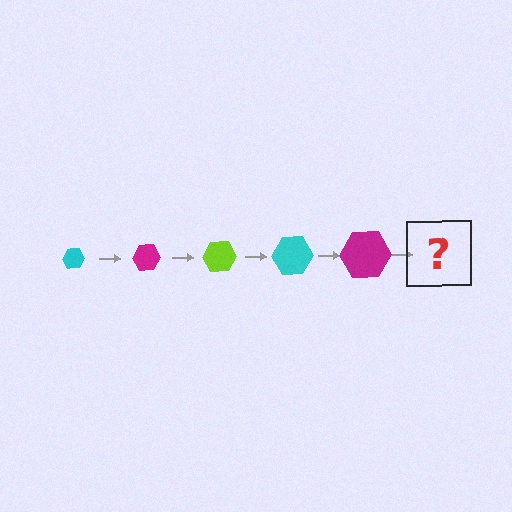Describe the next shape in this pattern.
It should be a lime hexagon, larger than the previous one.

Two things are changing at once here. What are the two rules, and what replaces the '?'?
The two rules are that the hexagon grows larger each step and the color cycles through cyan, magenta, and lime. The '?' should be a lime hexagon, larger than the previous one.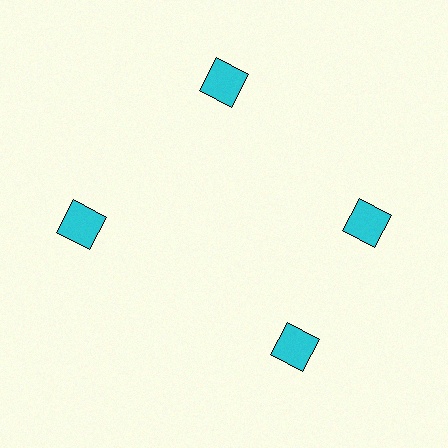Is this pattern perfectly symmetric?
No. The 4 cyan squares are arranged in a ring, but one element near the 6 o'clock position is rotated out of alignment along the ring, breaking the 4-fold rotational symmetry.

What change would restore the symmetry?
The symmetry would be restored by rotating it back into even spacing with its neighbors so that all 4 squares sit at equal angles and equal distance from the center.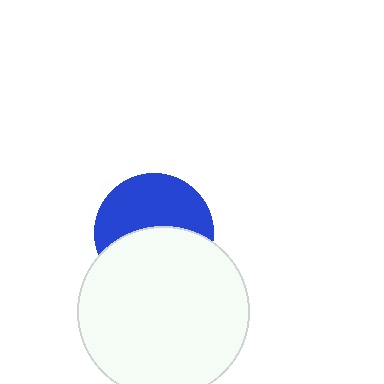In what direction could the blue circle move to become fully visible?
The blue circle could move up. That would shift it out from behind the white circle entirely.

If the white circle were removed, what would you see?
You would see the complete blue circle.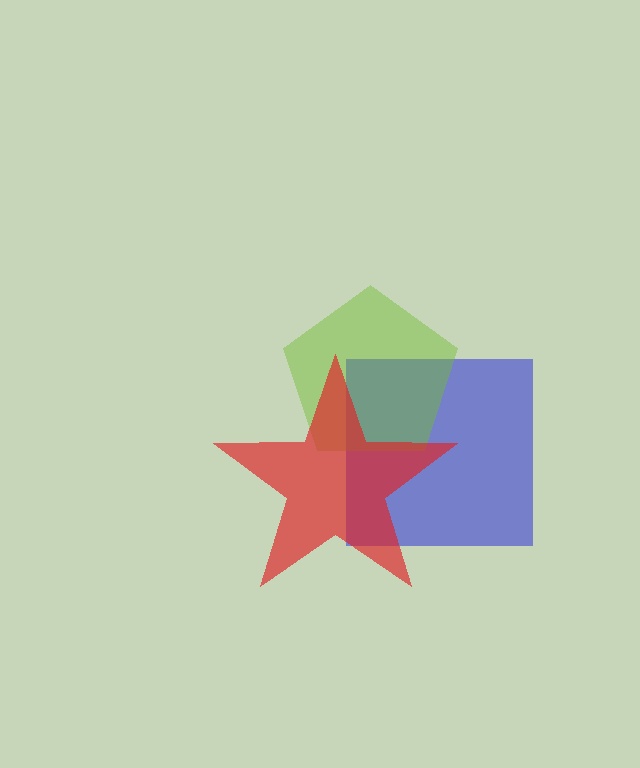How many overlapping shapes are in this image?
There are 3 overlapping shapes in the image.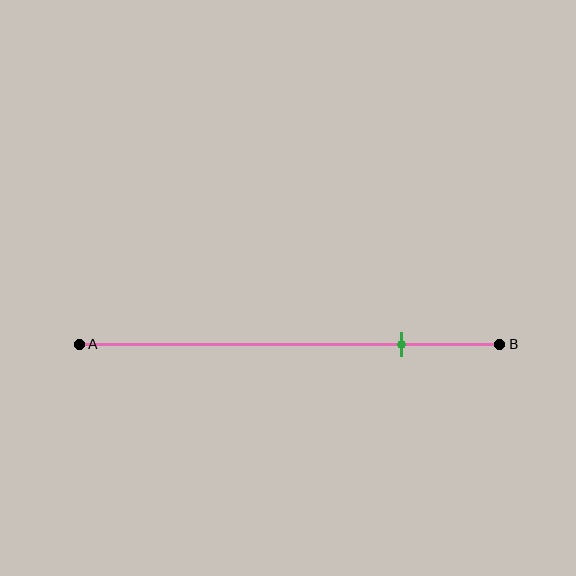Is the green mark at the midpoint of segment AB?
No, the mark is at about 75% from A, not at the 50% midpoint.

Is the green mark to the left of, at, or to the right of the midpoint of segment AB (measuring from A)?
The green mark is to the right of the midpoint of segment AB.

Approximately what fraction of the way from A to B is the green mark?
The green mark is approximately 75% of the way from A to B.